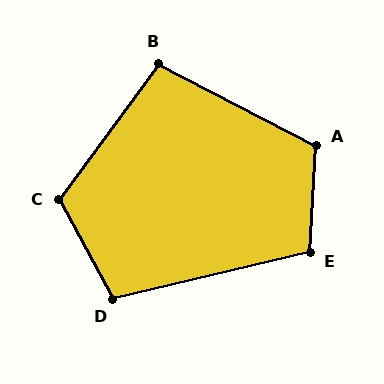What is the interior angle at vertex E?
Approximately 107 degrees (obtuse).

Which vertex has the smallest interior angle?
B, at approximately 99 degrees.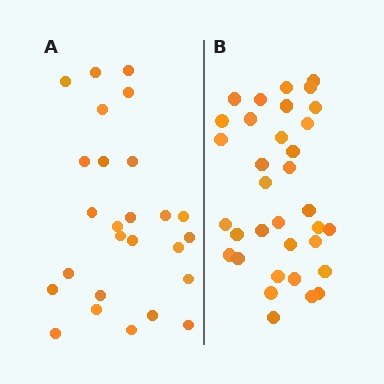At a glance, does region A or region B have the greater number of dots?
Region B (the right region) has more dots.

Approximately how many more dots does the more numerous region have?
Region B has roughly 8 or so more dots than region A.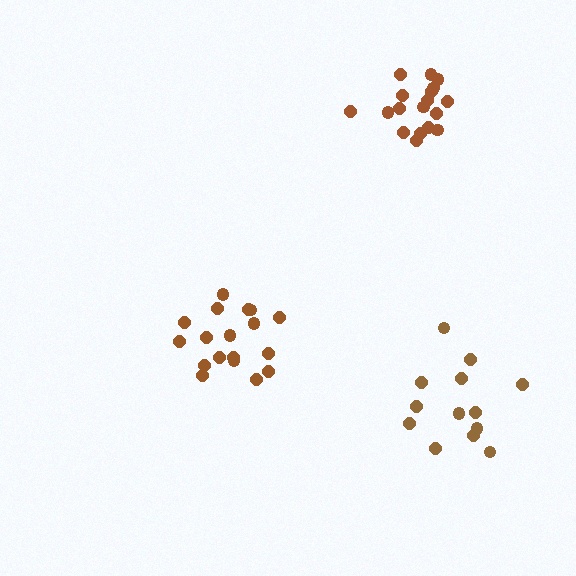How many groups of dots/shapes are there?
There are 3 groups.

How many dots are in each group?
Group 1: 13 dots, Group 2: 18 dots, Group 3: 18 dots (49 total).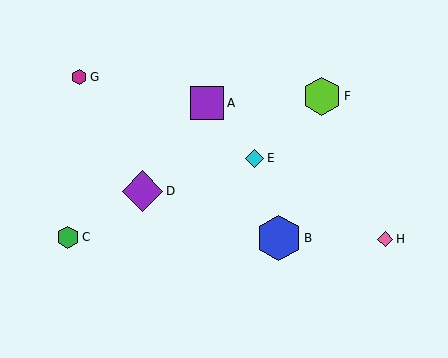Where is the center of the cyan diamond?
The center of the cyan diamond is at (255, 158).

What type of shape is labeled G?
Shape G is a magenta hexagon.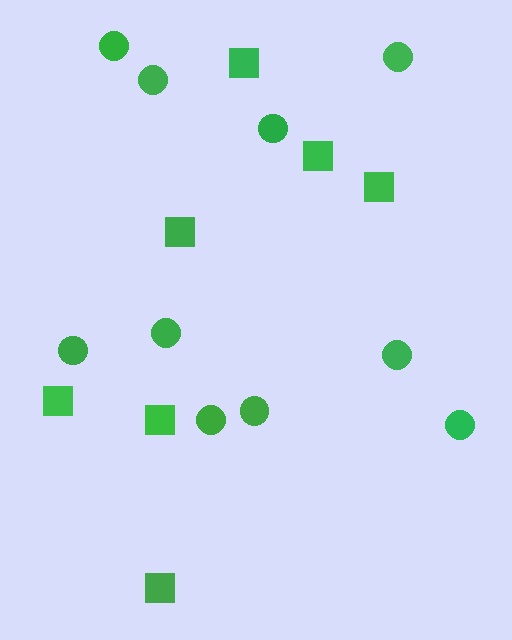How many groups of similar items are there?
There are 2 groups: one group of squares (7) and one group of circles (10).